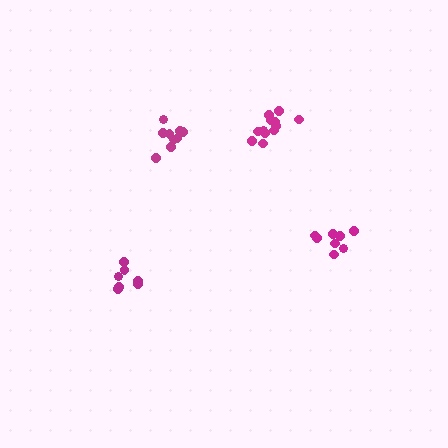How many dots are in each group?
Group 1: 8 dots, Group 2: 13 dots, Group 3: 7 dots, Group 4: 9 dots (37 total).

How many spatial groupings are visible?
There are 4 spatial groupings.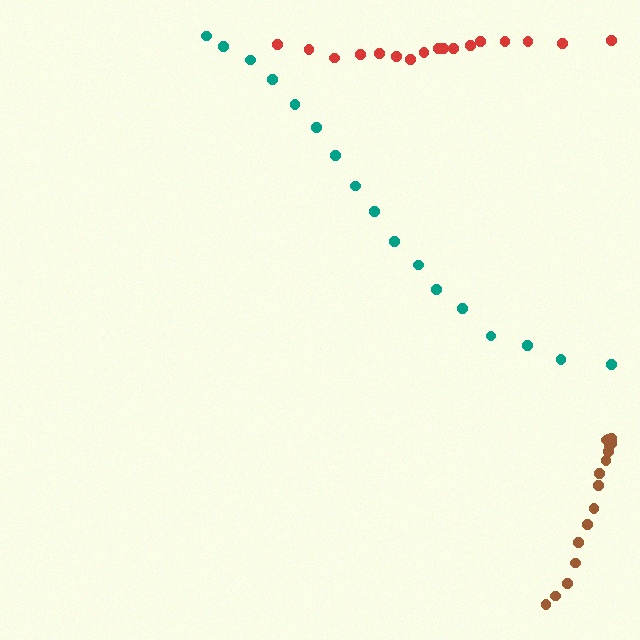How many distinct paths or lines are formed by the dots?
There are 3 distinct paths.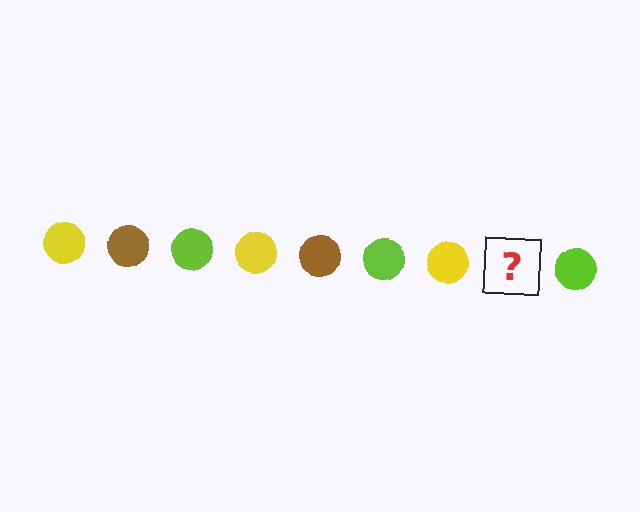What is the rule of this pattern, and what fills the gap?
The rule is that the pattern cycles through yellow, brown, lime circles. The gap should be filled with a brown circle.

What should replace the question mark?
The question mark should be replaced with a brown circle.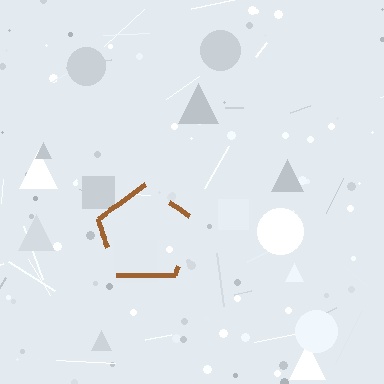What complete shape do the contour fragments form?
The contour fragments form a pentagon.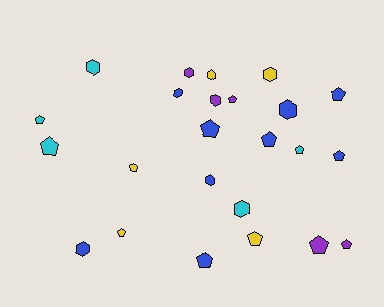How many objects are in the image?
There are 24 objects.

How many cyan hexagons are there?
There are 2 cyan hexagons.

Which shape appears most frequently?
Pentagon, with 14 objects.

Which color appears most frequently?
Blue, with 9 objects.